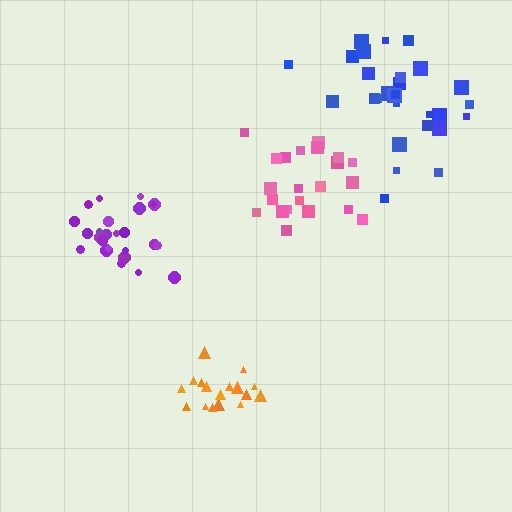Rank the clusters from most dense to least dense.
purple, orange, pink, blue.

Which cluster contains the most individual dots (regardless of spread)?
Blue (28).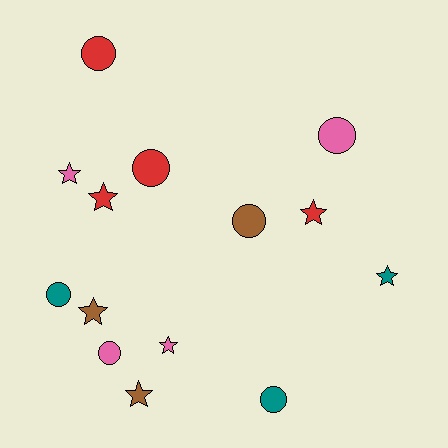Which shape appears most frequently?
Star, with 7 objects.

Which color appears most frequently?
Red, with 4 objects.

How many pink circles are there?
There are 2 pink circles.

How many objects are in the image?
There are 14 objects.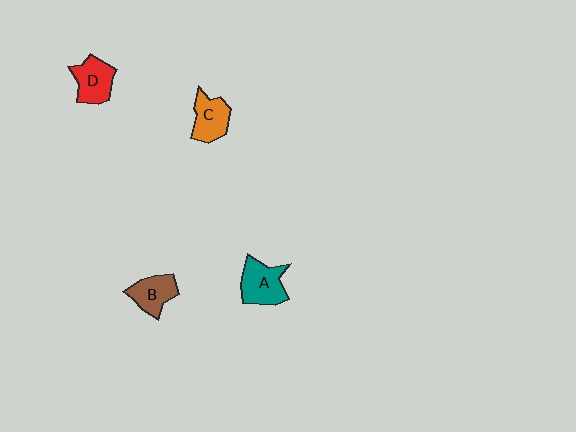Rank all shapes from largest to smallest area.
From largest to smallest: A (teal), D (red), C (orange), B (brown).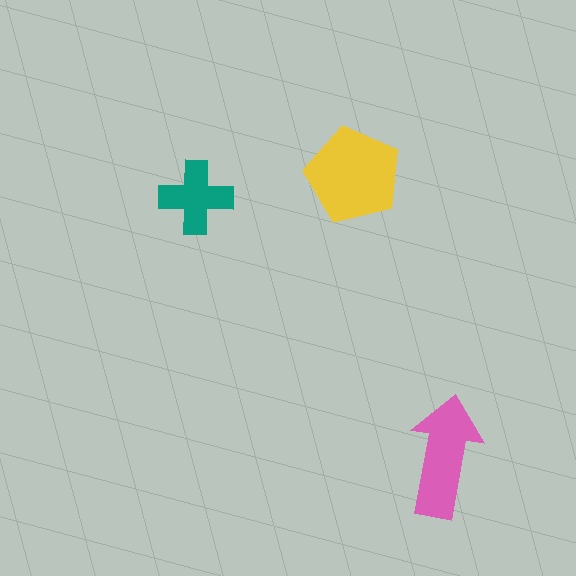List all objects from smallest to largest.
The teal cross, the pink arrow, the yellow pentagon.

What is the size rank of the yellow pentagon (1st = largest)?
1st.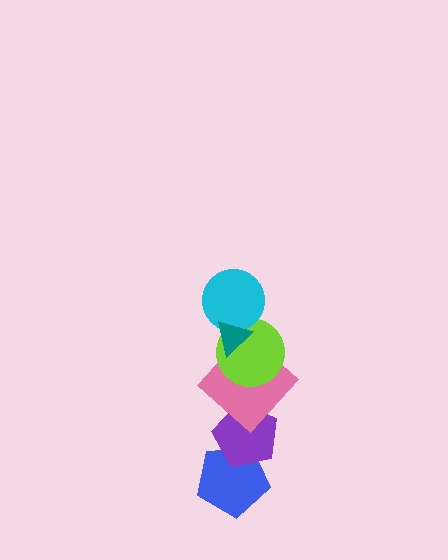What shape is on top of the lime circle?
The cyan circle is on top of the lime circle.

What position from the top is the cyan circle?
The cyan circle is 2nd from the top.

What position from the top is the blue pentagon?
The blue pentagon is 6th from the top.